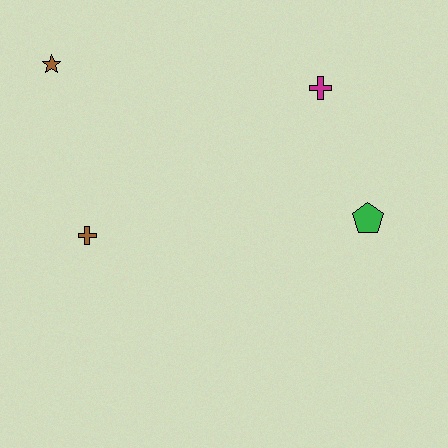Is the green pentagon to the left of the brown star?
No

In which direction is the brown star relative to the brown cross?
The brown star is above the brown cross.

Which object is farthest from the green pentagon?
The brown star is farthest from the green pentagon.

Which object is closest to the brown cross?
The brown star is closest to the brown cross.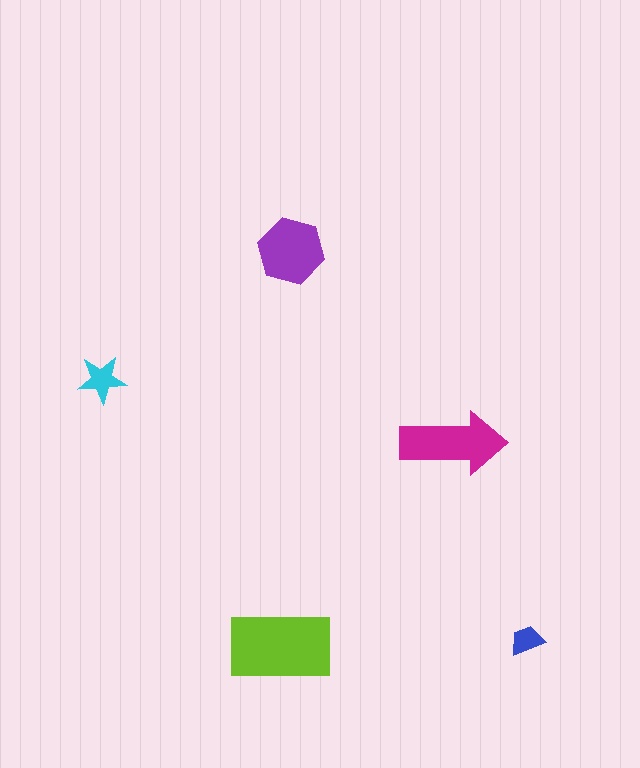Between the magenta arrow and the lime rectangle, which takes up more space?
The lime rectangle.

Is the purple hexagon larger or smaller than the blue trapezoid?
Larger.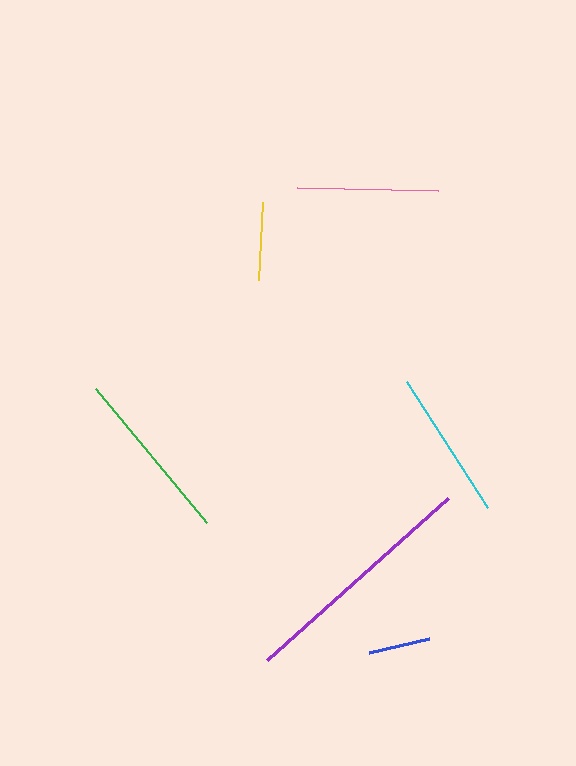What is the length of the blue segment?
The blue segment is approximately 62 pixels long.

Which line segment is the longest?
The purple line is the longest at approximately 242 pixels.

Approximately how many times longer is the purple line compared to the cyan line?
The purple line is approximately 1.6 times the length of the cyan line.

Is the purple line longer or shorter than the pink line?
The purple line is longer than the pink line.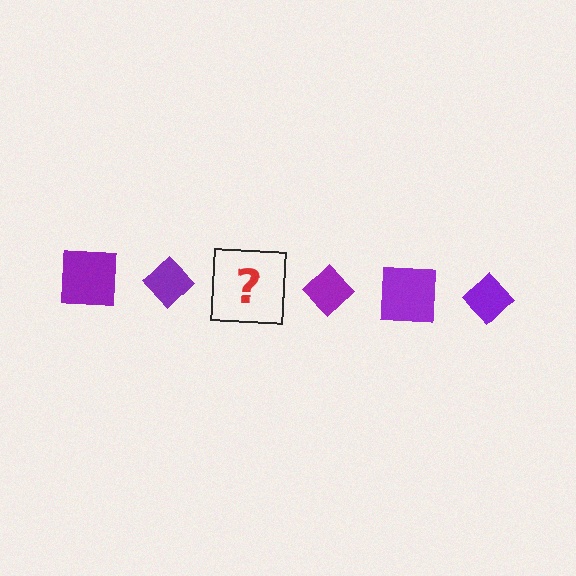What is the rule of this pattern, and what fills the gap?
The rule is that the pattern cycles through square, diamond shapes in purple. The gap should be filled with a purple square.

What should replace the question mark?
The question mark should be replaced with a purple square.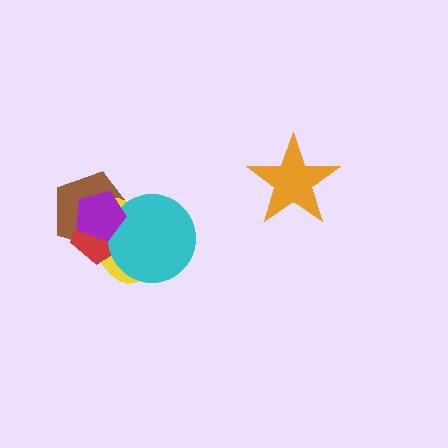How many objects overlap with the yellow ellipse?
4 objects overlap with the yellow ellipse.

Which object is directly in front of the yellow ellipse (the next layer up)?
The red pentagon is directly in front of the yellow ellipse.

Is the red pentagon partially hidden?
Yes, it is partially covered by another shape.